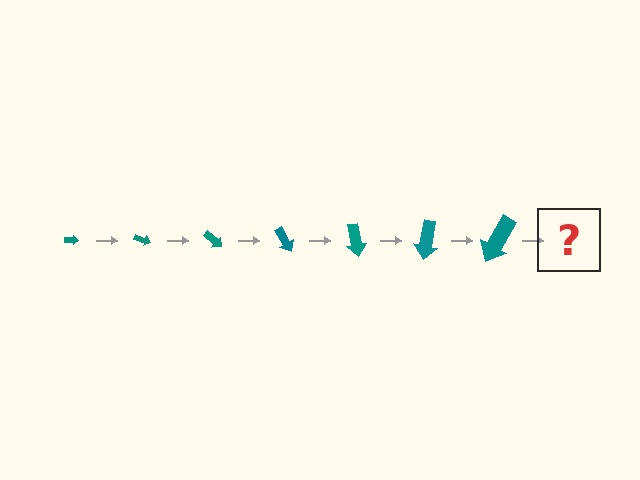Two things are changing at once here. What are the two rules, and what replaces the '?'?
The two rules are that the arrow grows larger each step and it rotates 20 degrees each step. The '?' should be an arrow, larger than the previous one and rotated 140 degrees from the start.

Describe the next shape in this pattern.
It should be an arrow, larger than the previous one and rotated 140 degrees from the start.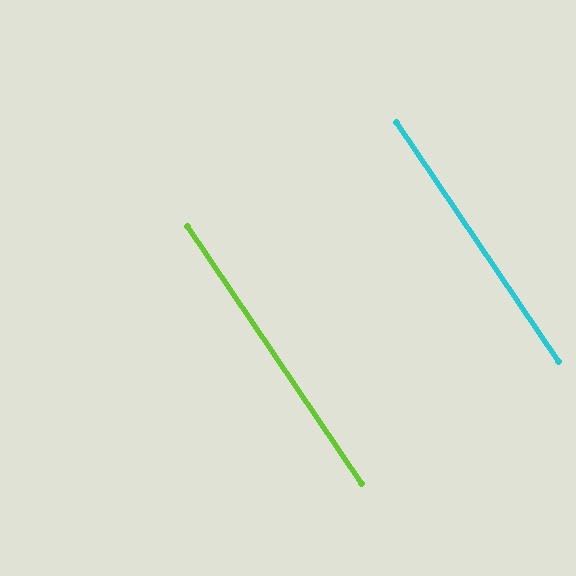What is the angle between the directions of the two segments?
Approximately 0 degrees.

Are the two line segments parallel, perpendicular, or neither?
Parallel — their directions differ by only 0.1°.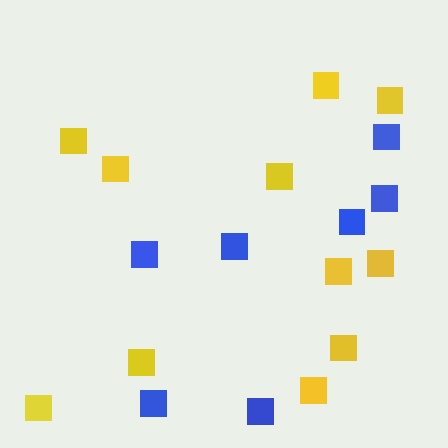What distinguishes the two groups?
There are 2 groups: one group of blue squares (7) and one group of yellow squares (11).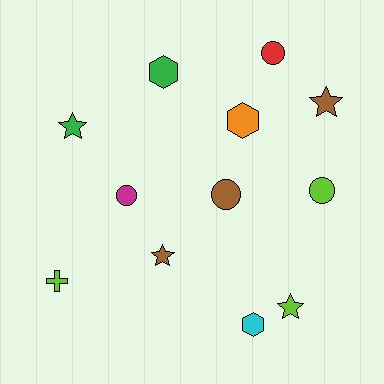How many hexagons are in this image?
There are 3 hexagons.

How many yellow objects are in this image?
There are no yellow objects.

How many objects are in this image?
There are 12 objects.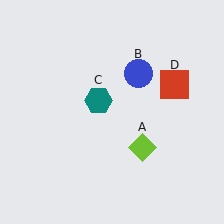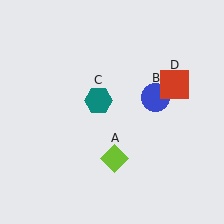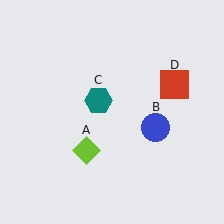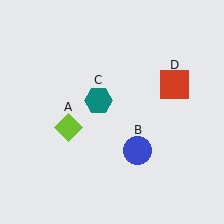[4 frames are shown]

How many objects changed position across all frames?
2 objects changed position: lime diamond (object A), blue circle (object B).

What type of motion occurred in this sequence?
The lime diamond (object A), blue circle (object B) rotated clockwise around the center of the scene.